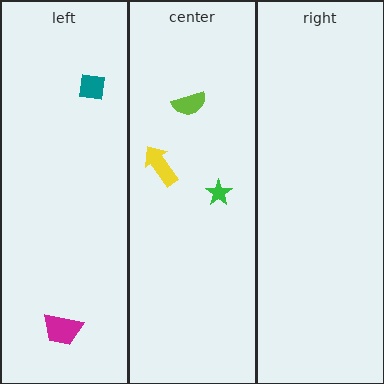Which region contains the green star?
The center region.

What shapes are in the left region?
The magenta trapezoid, the teal square.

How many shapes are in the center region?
3.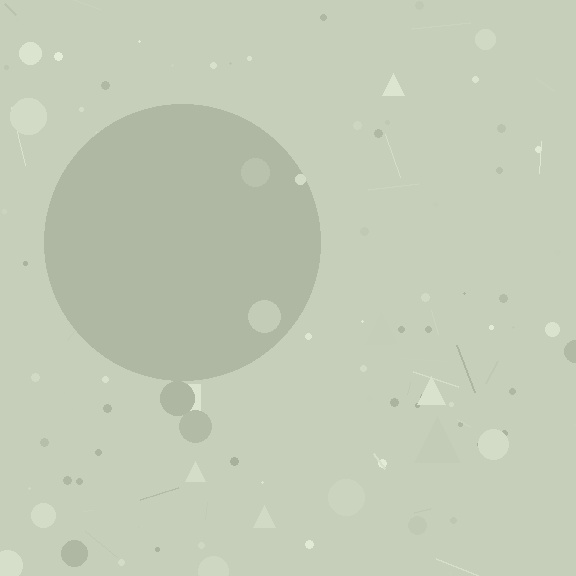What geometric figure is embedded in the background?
A circle is embedded in the background.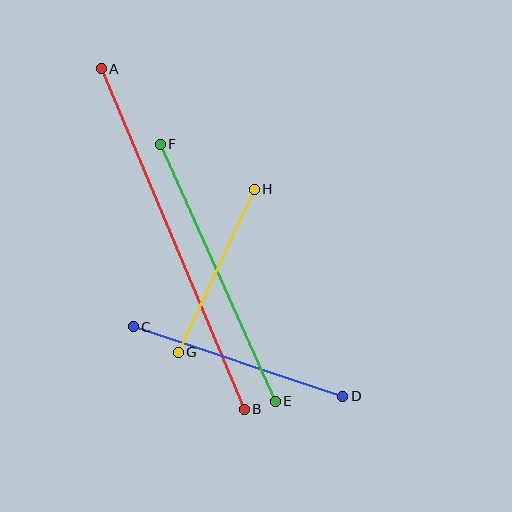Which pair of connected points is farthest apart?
Points A and B are farthest apart.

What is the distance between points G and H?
The distance is approximately 180 pixels.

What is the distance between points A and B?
The distance is approximately 369 pixels.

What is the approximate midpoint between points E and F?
The midpoint is at approximately (218, 273) pixels.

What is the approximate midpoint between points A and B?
The midpoint is at approximately (173, 239) pixels.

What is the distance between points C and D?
The distance is approximately 221 pixels.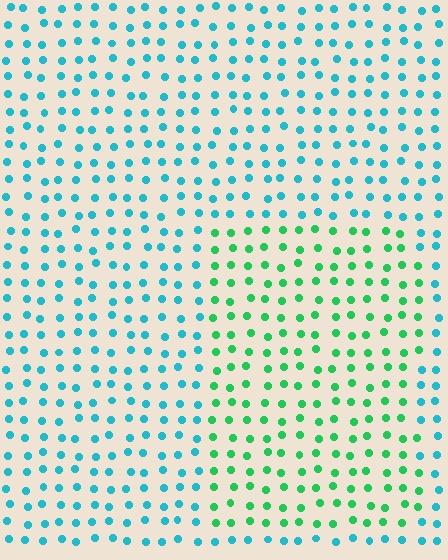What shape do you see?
I see a rectangle.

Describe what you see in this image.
The image is filled with small cyan elements in a uniform arrangement. A rectangle-shaped region is visible where the elements are tinted to a slightly different hue, forming a subtle color boundary.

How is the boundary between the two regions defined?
The boundary is defined purely by a slight shift in hue (about 46 degrees). Spacing, size, and orientation are identical on both sides.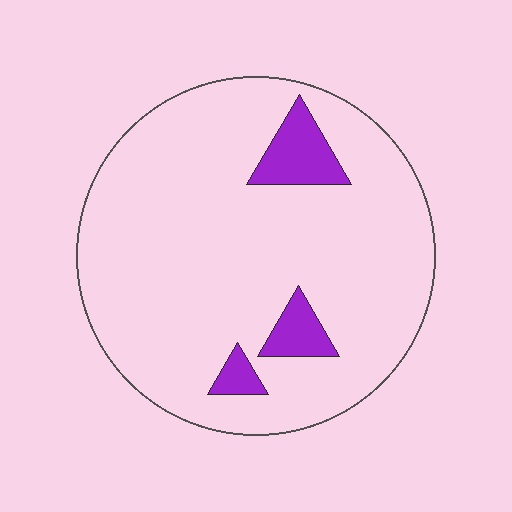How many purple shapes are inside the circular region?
3.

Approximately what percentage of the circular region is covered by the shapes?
Approximately 10%.